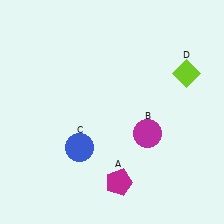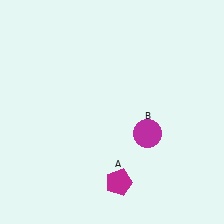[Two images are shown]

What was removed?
The lime diamond (D), the blue circle (C) were removed in Image 2.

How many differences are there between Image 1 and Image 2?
There are 2 differences between the two images.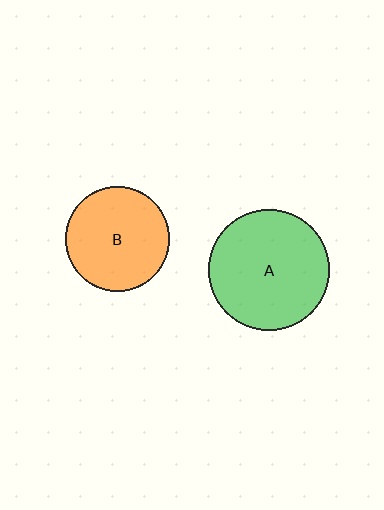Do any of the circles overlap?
No, none of the circles overlap.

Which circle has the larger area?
Circle A (green).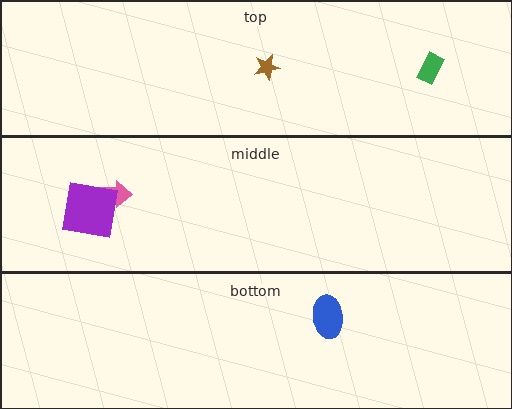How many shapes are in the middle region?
2.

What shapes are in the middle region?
The pink arrow, the purple square.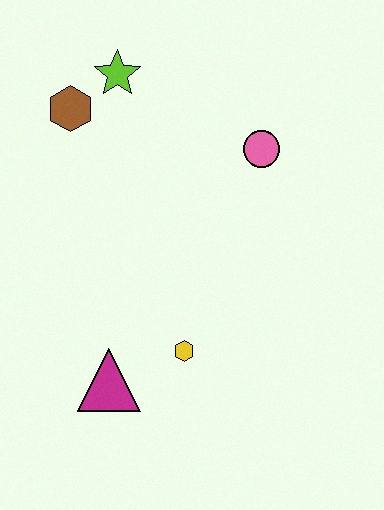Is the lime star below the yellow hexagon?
No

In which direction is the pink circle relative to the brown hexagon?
The pink circle is to the right of the brown hexagon.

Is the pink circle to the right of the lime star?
Yes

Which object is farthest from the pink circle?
The magenta triangle is farthest from the pink circle.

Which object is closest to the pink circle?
The lime star is closest to the pink circle.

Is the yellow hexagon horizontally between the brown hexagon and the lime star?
No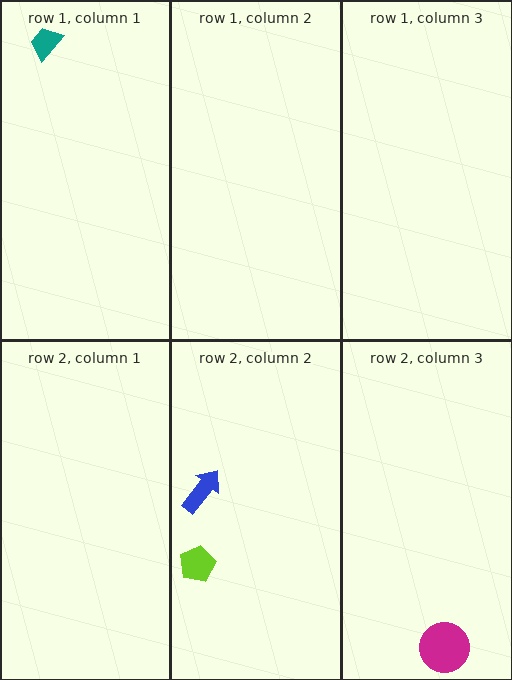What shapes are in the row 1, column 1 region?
The teal trapezoid.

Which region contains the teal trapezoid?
The row 1, column 1 region.